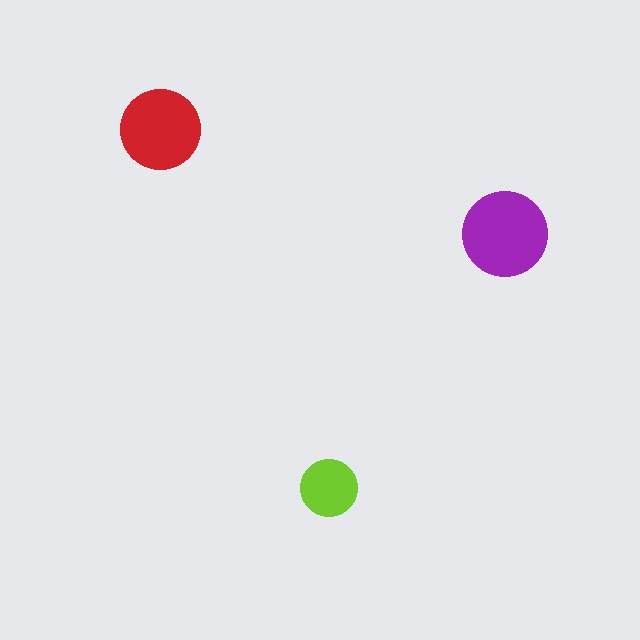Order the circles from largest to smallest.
the purple one, the red one, the lime one.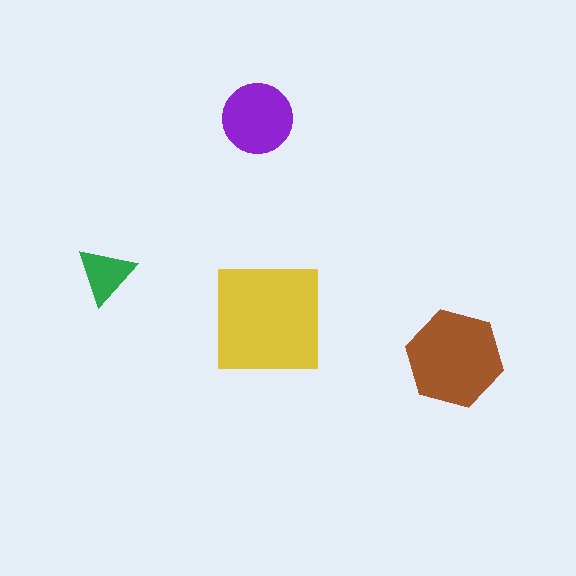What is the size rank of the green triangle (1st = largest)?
4th.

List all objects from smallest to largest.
The green triangle, the purple circle, the brown hexagon, the yellow square.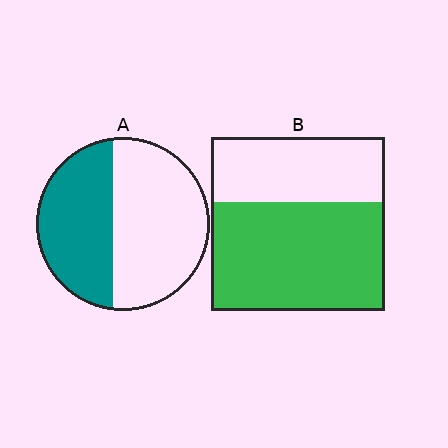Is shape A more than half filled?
No.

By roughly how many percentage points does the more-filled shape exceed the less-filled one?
By roughly 20 percentage points (B over A).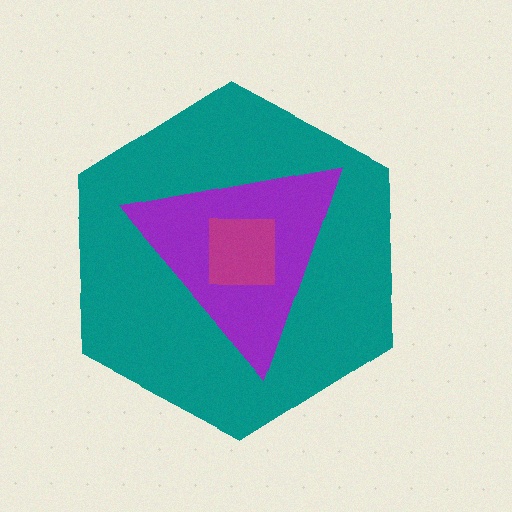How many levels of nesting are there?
3.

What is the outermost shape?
The teal hexagon.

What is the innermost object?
The magenta square.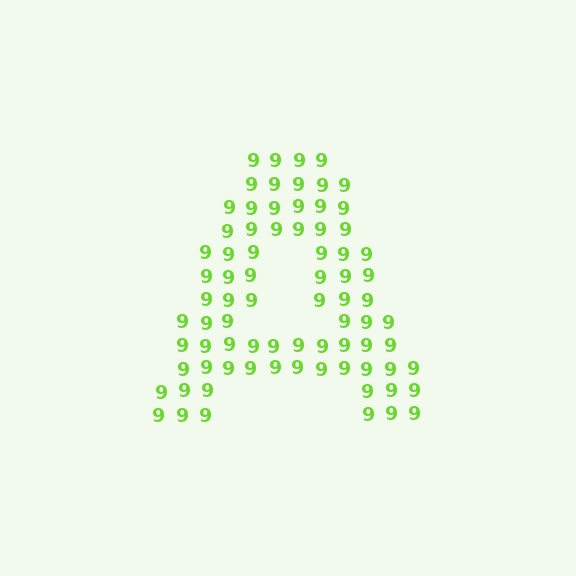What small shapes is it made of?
It is made of small digit 9's.